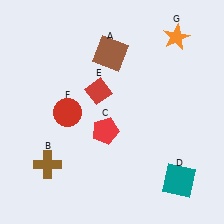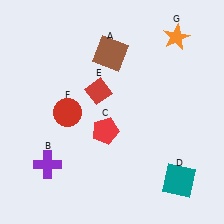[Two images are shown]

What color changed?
The cross (B) changed from brown in Image 1 to purple in Image 2.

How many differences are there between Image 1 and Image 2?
There is 1 difference between the two images.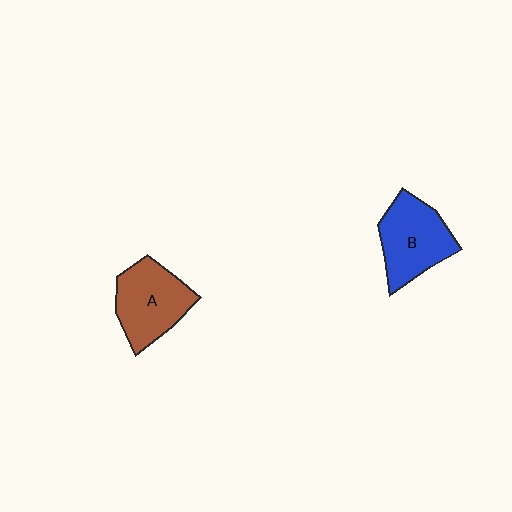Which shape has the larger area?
Shape A (brown).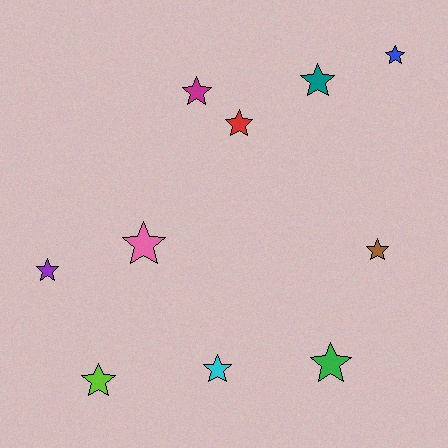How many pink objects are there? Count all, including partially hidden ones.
There is 1 pink object.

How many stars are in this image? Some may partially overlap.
There are 10 stars.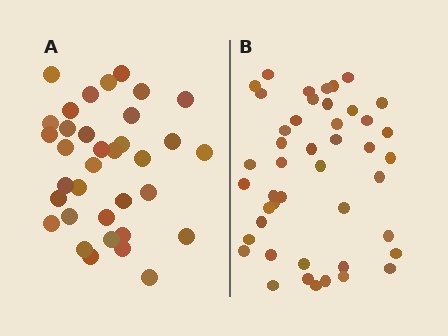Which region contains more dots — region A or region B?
Region B (the right region) has more dots.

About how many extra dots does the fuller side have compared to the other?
Region B has roughly 10 or so more dots than region A.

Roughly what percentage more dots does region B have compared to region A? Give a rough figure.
About 30% more.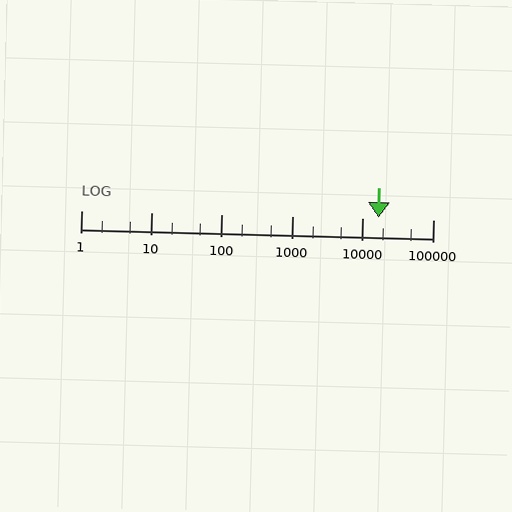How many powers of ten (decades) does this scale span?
The scale spans 5 decades, from 1 to 100000.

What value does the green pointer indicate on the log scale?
The pointer indicates approximately 17000.